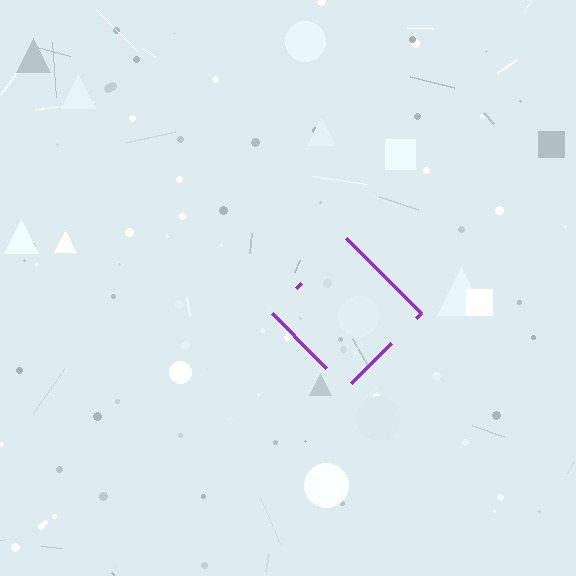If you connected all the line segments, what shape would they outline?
They would outline a diamond.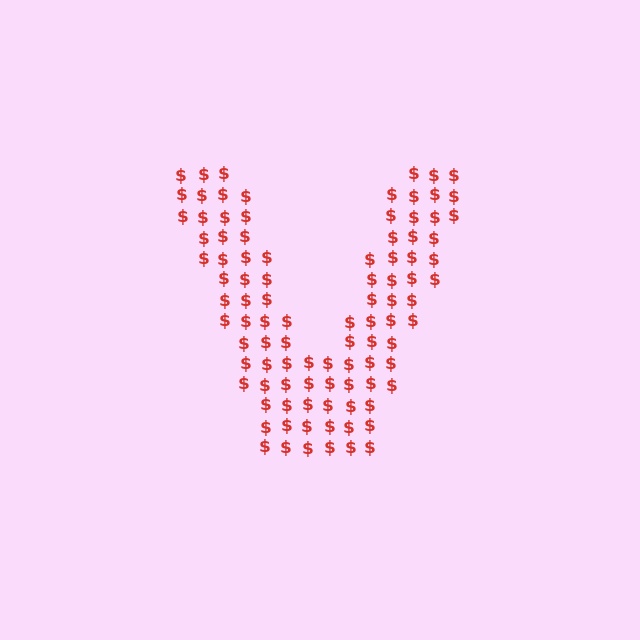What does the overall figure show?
The overall figure shows the letter V.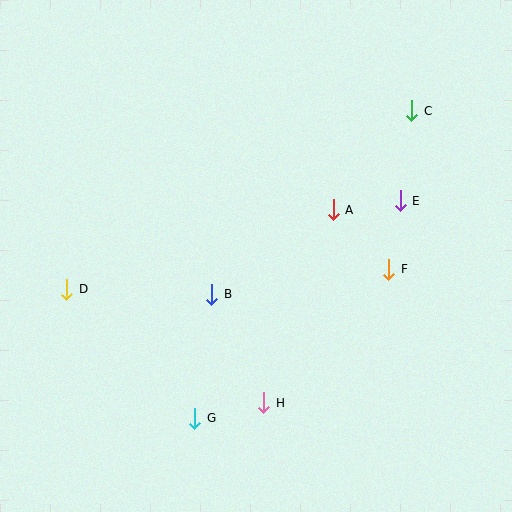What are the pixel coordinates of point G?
Point G is at (195, 418).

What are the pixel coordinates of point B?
Point B is at (212, 294).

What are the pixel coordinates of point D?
Point D is at (67, 289).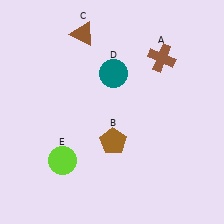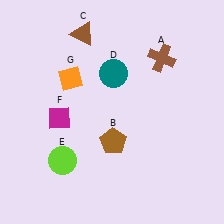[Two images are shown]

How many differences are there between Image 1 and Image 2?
There are 2 differences between the two images.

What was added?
A magenta diamond (F), an orange diamond (G) were added in Image 2.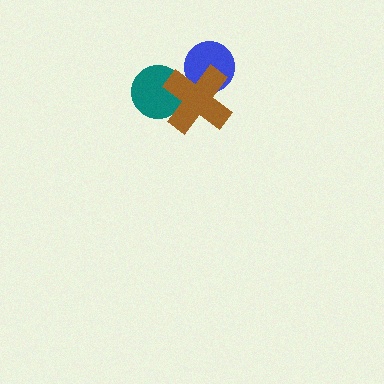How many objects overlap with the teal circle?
1 object overlaps with the teal circle.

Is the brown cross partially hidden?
No, no other shape covers it.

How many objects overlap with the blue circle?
1 object overlaps with the blue circle.